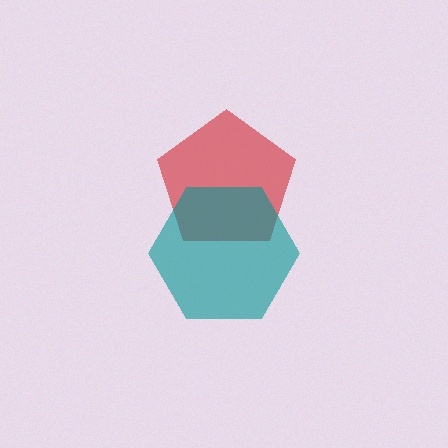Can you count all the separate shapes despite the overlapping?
Yes, there are 2 separate shapes.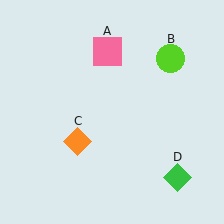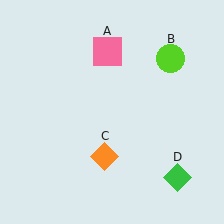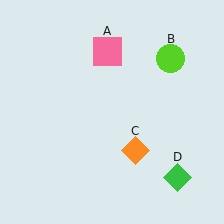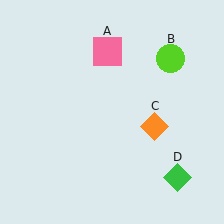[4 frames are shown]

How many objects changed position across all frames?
1 object changed position: orange diamond (object C).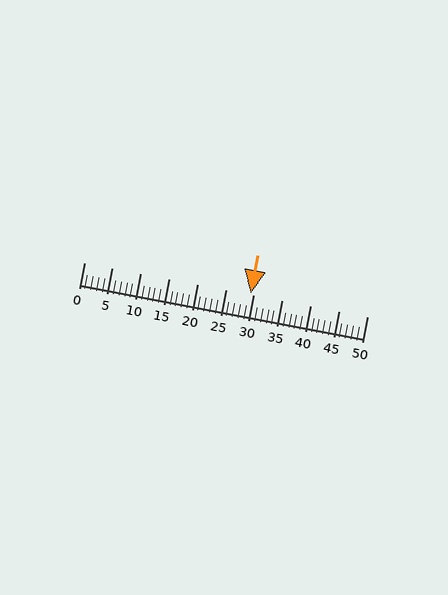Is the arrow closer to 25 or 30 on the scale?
The arrow is closer to 30.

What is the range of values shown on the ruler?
The ruler shows values from 0 to 50.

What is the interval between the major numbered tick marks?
The major tick marks are spaced 5 units apart.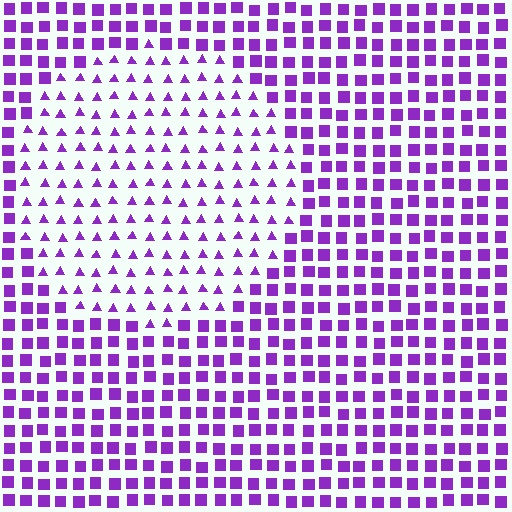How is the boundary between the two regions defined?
The boundary is defined by a change in element shape: triangles inside vs. squares outside. All elements share the same color and spacing.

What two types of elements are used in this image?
The image uses triangles inside the circle region and squares outside it.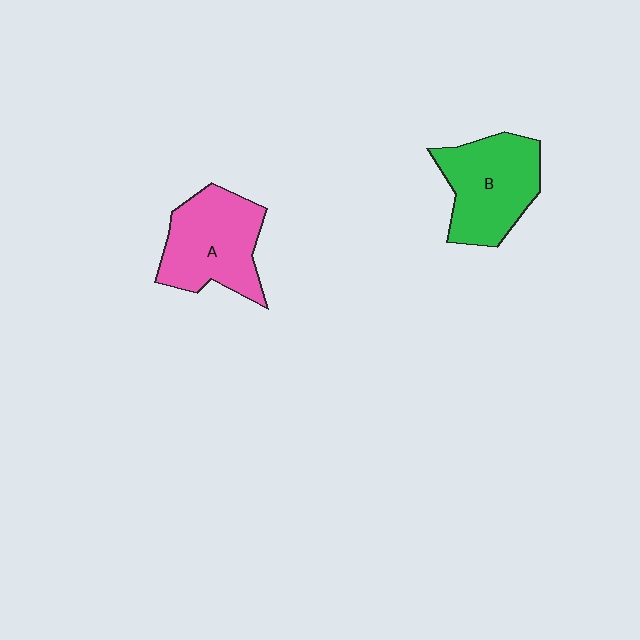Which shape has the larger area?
Shape A (pink).